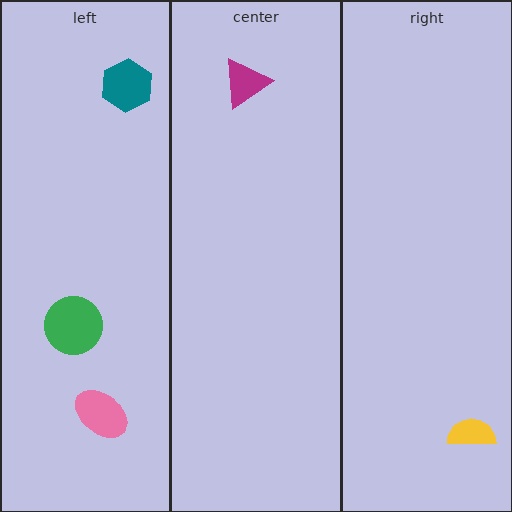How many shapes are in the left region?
3.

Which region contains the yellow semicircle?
The right region.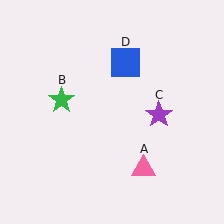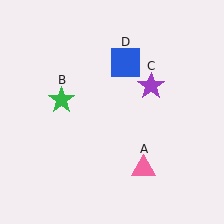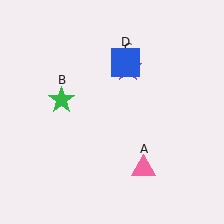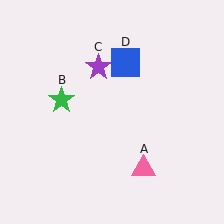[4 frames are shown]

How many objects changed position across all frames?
1 object changed position: purple star (object C).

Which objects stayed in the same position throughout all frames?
Pink triangle (object A) and green star (object B) and blue square (object D) remained stationary.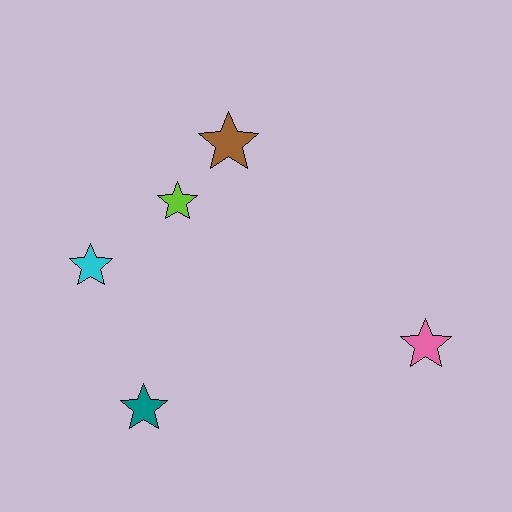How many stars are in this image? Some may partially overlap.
There are 5 stars.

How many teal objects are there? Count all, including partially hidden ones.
There is 1 teal object.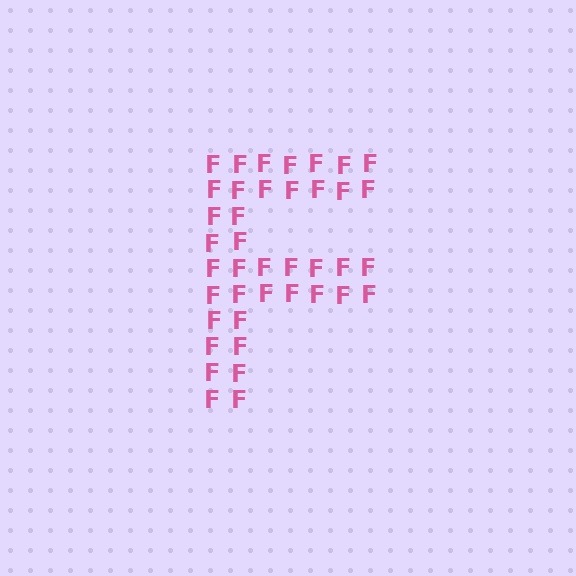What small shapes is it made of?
It is made of small letter F's.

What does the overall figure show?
The overall figure shows the letter F.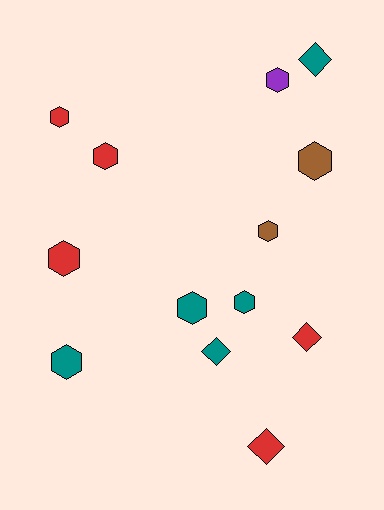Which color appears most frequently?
Teal, with 5 objects.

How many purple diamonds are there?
There are no purple diamonds.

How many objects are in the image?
There are 13 objects.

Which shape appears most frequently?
Hexagon, with 9 objects.